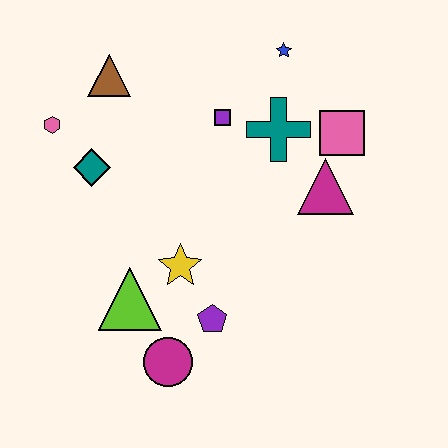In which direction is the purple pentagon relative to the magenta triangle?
The purple pentagon is below the magenta triangle.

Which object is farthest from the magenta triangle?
The pink hexagon is farthest from the magenta triangle.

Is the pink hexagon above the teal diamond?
Yes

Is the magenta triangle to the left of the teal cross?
No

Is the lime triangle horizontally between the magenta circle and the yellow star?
No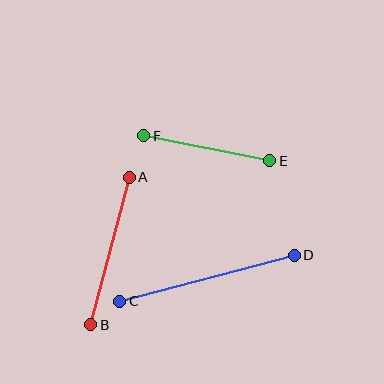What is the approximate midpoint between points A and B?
The midpoint is at approximately (110, 251) pixels.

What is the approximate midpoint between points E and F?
The midpoint is at approximately (207, 148) pixels.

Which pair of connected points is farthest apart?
Points C and D are farthest apart.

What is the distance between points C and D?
The distance is approximately 181 pixels.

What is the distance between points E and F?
The distance is approximately 128 pixels.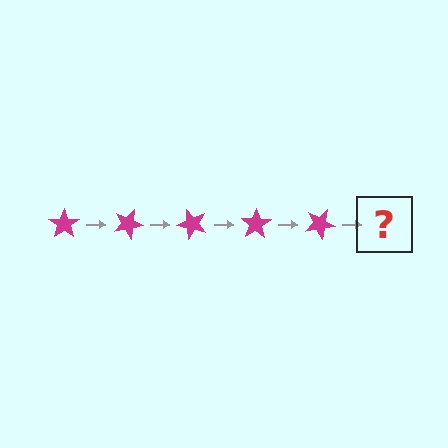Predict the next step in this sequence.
The next step is a magenta star rotated 125 degrees.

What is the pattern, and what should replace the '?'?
The pattern is that the star rotates 25 degrees each step. The '?' should be a magenta star rotated 125 degrees.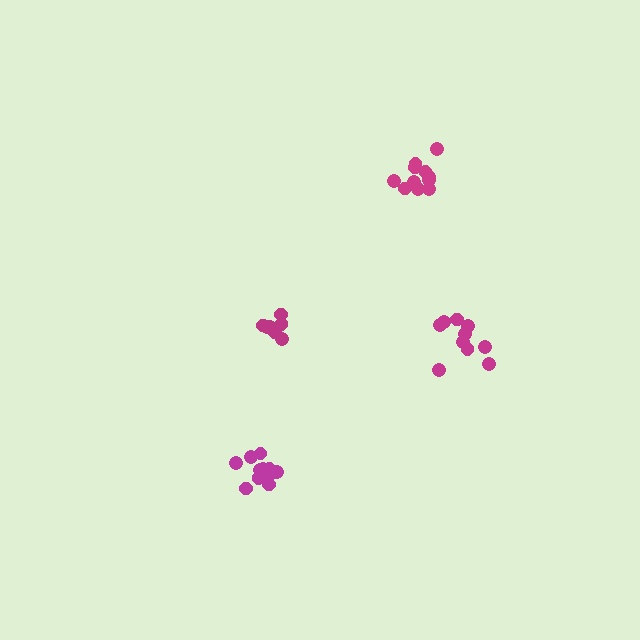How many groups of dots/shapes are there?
There are 4 groups.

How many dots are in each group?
Group 1: 12 dots, Group 2: 8 dots, Group 3: 10 dots, Group 4: 11 dots (41 total).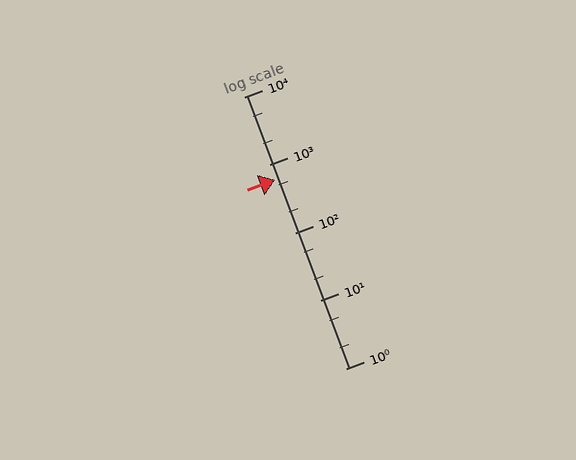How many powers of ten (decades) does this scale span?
The scale spans 4 decades, from 1 to 10000.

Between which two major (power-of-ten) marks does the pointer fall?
The pointer is between 100 and 1000.